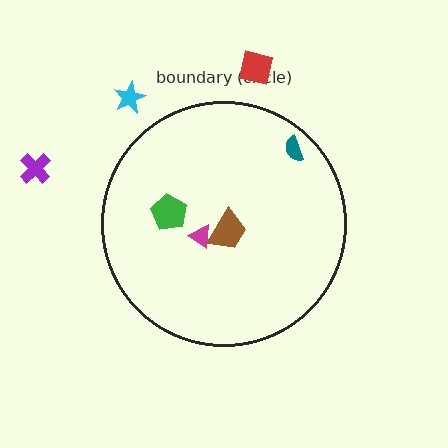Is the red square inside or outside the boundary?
Outside.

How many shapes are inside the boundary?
4 inside, 3 outside.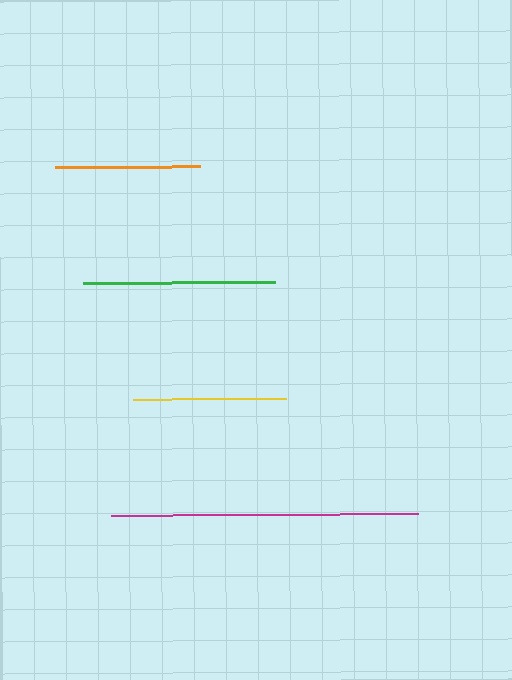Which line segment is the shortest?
The orange line is the shortest at approximately 145 pixels.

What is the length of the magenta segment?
The magenta segment is approximately 307 pixels long.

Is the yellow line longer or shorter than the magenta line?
The magenta line is longer than the yellow line.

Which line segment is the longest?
The magenta line is the longest at approximately 307 pixels.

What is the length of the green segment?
The green segment is approximately 192 pixels long.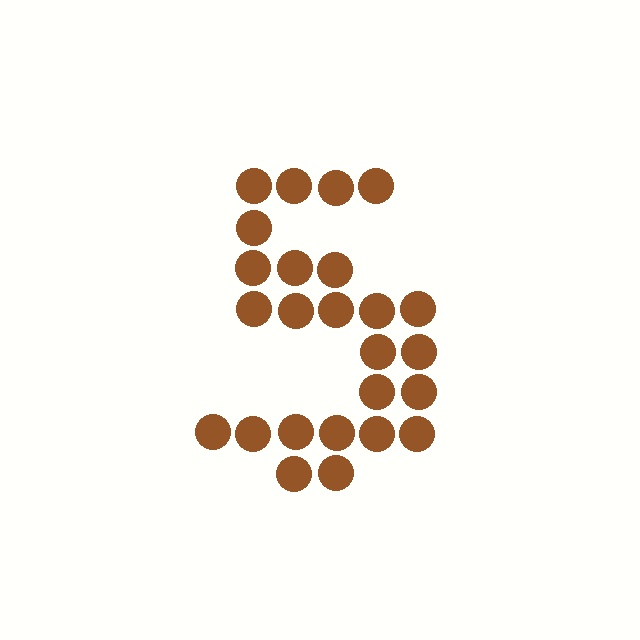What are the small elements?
The small elements are circles.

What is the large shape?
The large shape is the digit 5.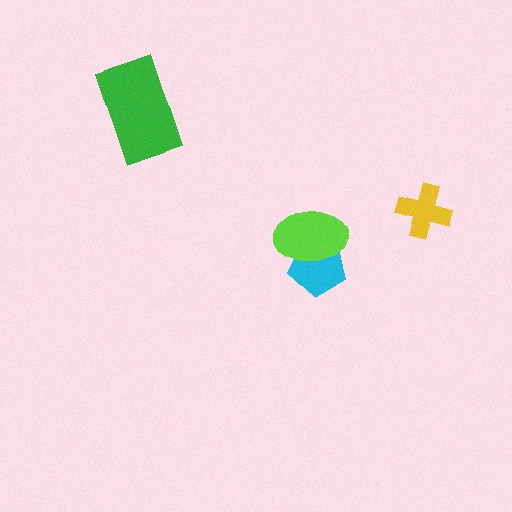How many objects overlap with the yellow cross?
0 objects overlap with the yellow cross.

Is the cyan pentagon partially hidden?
Yes, it is partially covered by another shape.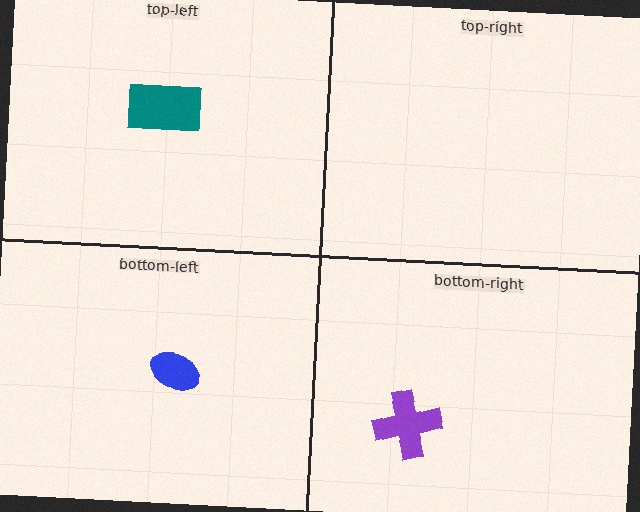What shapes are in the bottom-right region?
The purple cross.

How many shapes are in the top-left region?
1.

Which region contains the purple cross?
The bottom-right region.